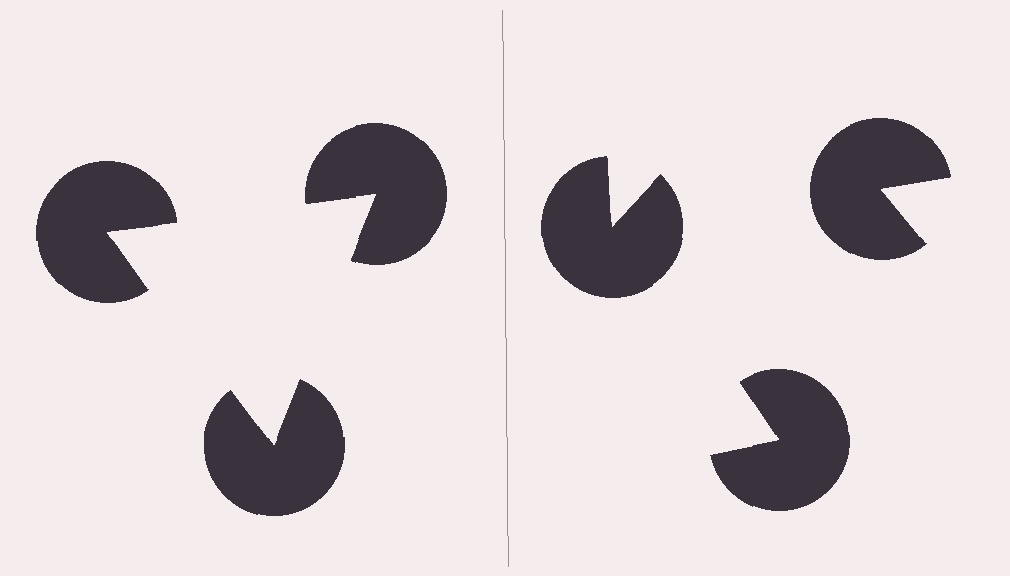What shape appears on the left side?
An illusory triangle.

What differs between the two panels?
The pac-man discs are positioned identically on both sides; only the wedge orientations differ. On the left they align to a triangle; on the right they are misaligned.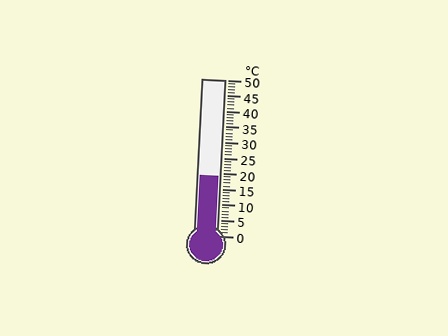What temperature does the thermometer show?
The thermometer shows approximately 19°C.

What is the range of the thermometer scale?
The thermometer scale ranges from 0°C to 50°C.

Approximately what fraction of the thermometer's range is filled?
The thermometer is filled to approximately 40% of its range.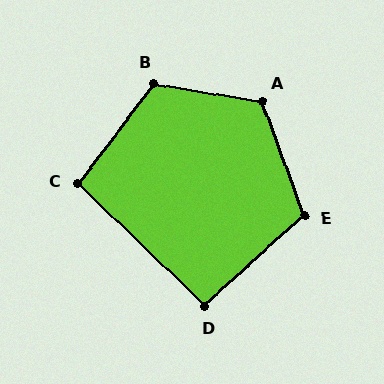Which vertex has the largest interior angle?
A, at approximately 119 degrees.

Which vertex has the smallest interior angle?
D, at approximately 94 degrees.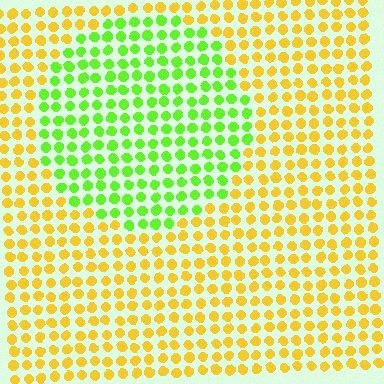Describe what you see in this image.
The image is filled with small yellow elements in a uniform arrangement. A circle-shaped region is visible where the elements are tinted to a slightly different hue, forming a subtle color boundary.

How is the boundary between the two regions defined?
The boundary is defined purely by a slight shift in hue (about 56 degrees). Spacing, size, and orientation are identical on both sides.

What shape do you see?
I see a circle.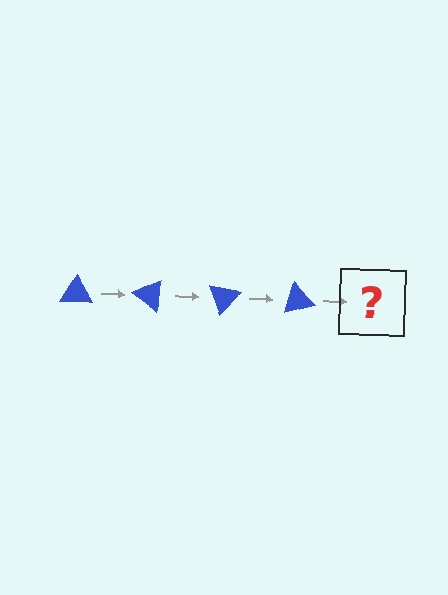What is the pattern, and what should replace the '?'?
The pattern is that the triangle rotates 35 degrees each step. The '?' should be a blue triangle rotated 140 degrees.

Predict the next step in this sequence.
The next step is a blue triangle rotated 140 degrees.